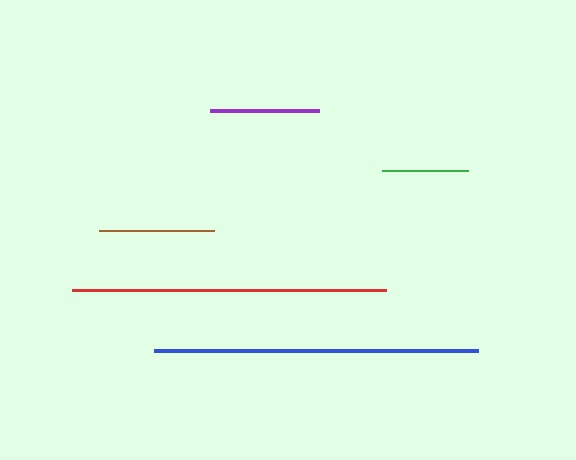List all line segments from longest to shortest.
From longest to shortest: blue, red, brown, purple, green.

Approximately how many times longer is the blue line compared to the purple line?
The blue line is approximately 3.0 times the length of the purple line.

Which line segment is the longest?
The blue line is the longest at approximately 324 pixels.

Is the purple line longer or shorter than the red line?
The red line is longer than the purple line.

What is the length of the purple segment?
The purple segment is approximately 109 pixels long.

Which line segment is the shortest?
The green line is the shortest at approximately 86 pixels.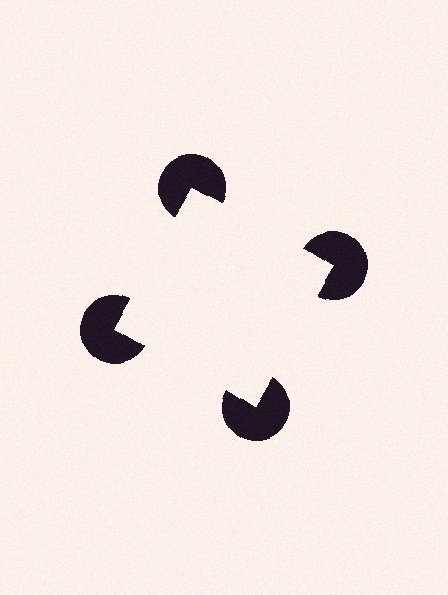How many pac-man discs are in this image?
There are 4 — one at each vertex of the illusory square.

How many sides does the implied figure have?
4 sides.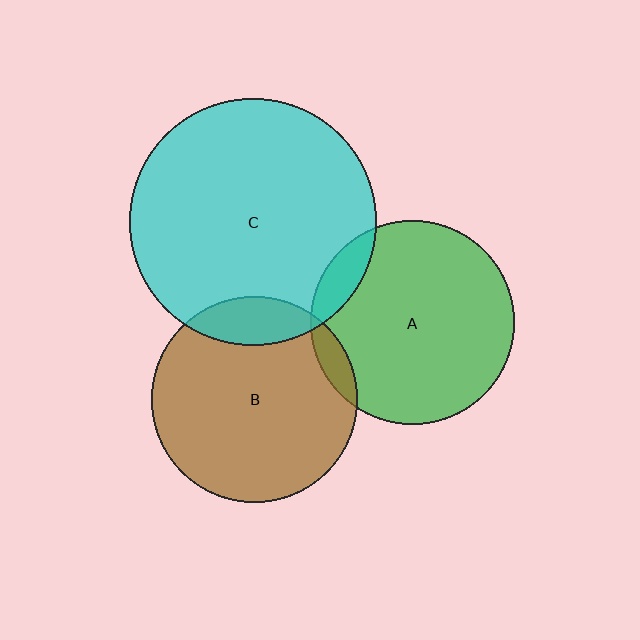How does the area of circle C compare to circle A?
Approximately 1.5 times.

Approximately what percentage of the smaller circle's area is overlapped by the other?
Approximately 10%.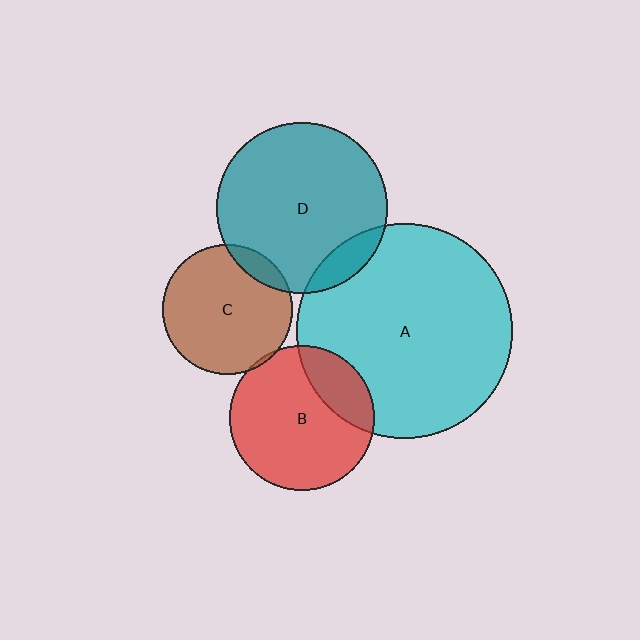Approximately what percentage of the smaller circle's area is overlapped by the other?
Approximately 10%.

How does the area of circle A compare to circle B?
Approximately 2.2 times.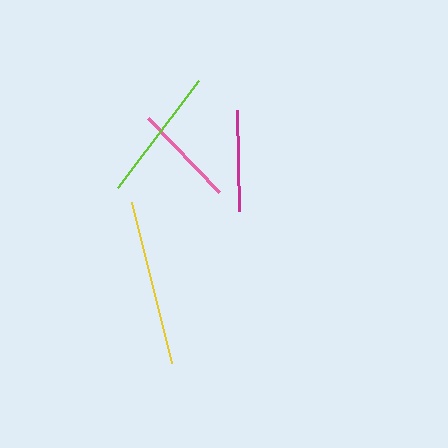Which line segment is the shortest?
The magenta line is the shortest at approximately 101 pixels.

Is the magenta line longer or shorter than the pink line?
The pink line is longer than the magenta line.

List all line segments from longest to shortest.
From longest to shortest: yellow, lime, pink, magenta.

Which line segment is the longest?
The yellow line is the longest at approximately 166 pixels.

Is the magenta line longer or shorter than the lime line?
The lime line is longer than the magenta line.